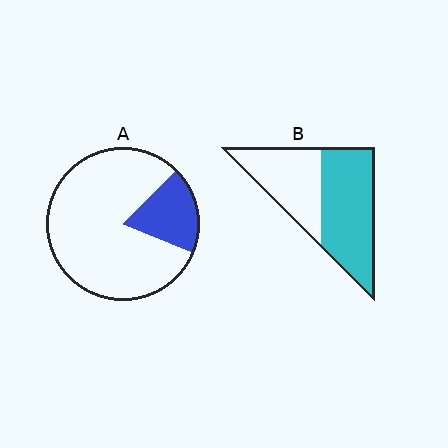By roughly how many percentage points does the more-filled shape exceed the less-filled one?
By roughly 40 percentage points (B over A).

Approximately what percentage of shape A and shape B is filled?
A is approximately 20% and B is approximately 60%.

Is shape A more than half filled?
No.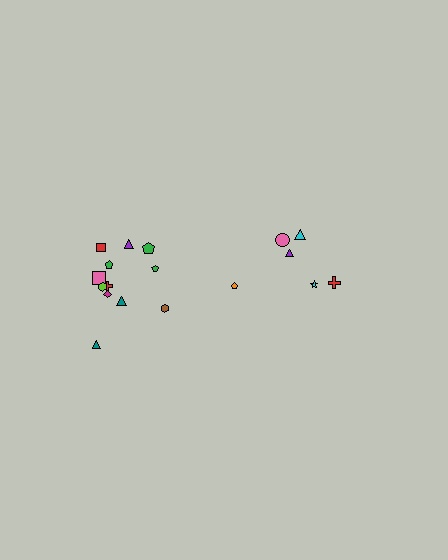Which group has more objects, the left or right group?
The left group.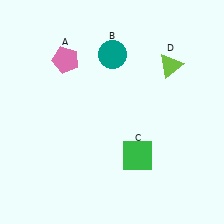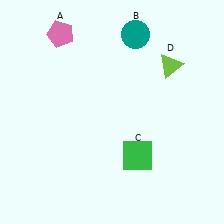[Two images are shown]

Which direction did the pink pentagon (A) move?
The pink pentagon (A) moved up.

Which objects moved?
The objects that moved are: the pink pentagon (A), the teal circle (B).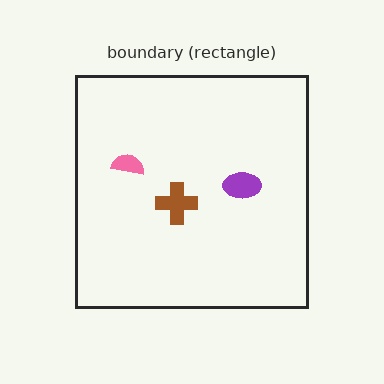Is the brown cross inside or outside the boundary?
Inside.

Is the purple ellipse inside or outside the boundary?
Inside.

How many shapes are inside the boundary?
3 inside, 0 outside.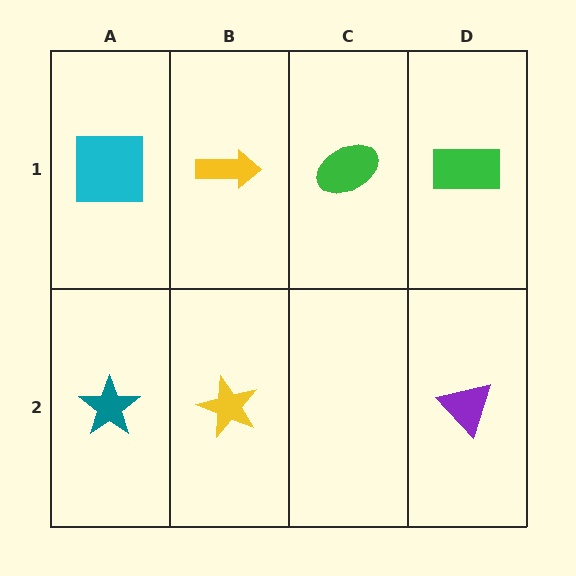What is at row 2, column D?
A purple triangle.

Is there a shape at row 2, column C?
No, that cell is empty.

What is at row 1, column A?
A cyan square.